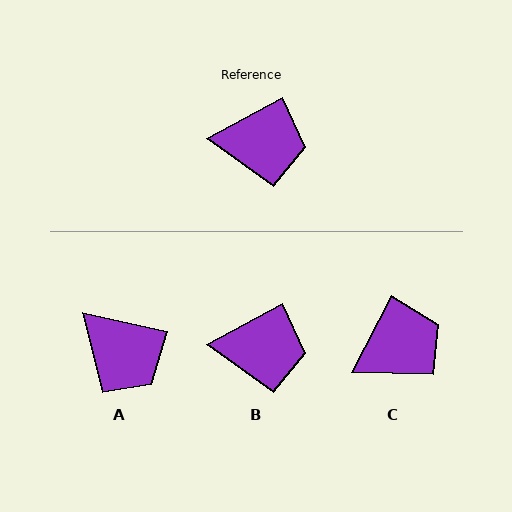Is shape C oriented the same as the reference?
No, it is off by about 34 degrees.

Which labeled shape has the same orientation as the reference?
B.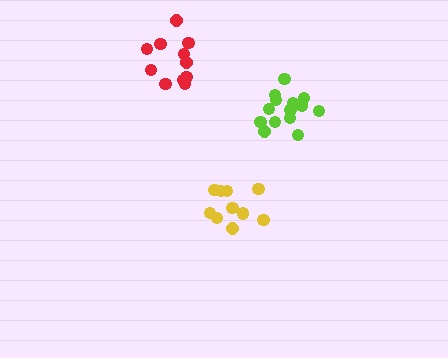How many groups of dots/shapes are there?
There are 3 groups.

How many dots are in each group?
Group 1: 11 dots, Group 2: 10 dots, Group 3: 14 dots (35 total).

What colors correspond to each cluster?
The clusters are colored: red, yellow, lime.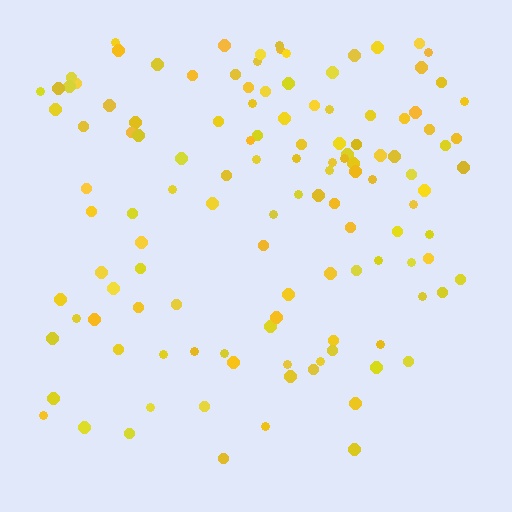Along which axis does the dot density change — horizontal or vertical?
Vertical.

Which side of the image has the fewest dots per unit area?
The bottom.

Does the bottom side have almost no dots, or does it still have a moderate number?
Still a moderate number, just noticeably fewer than the top.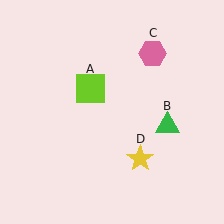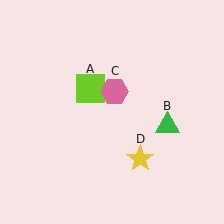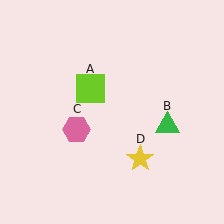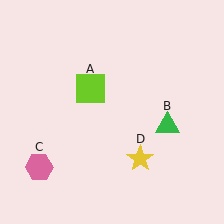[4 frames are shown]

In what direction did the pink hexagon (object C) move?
The pink hexagon (object C) moved down and to the left.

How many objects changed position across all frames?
1 object changed position: pink hexagon (object C).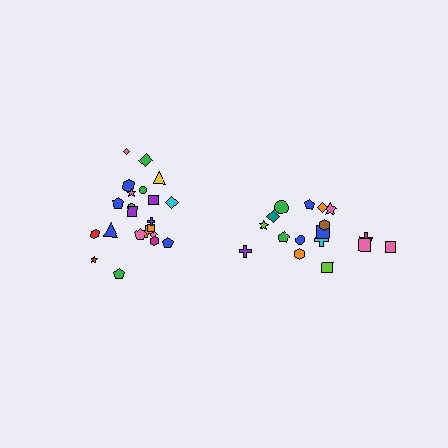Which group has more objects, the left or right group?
The left group.